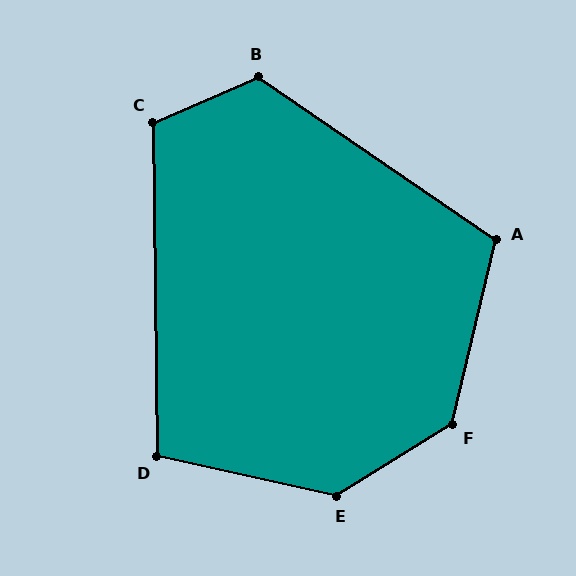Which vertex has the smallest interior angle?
D, at approximately 103 degrees.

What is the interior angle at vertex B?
Approximately 122 degrees (obtuse).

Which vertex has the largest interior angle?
E, at approximately 136 degrees.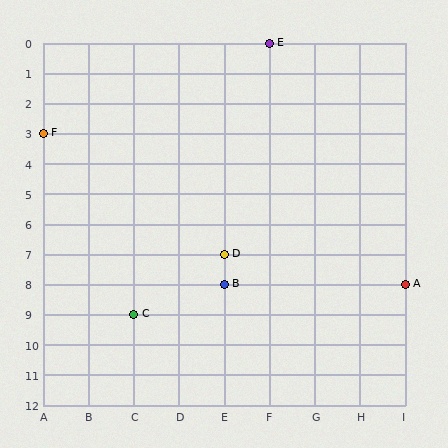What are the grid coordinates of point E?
Point E is at grid coordinates (F, 0).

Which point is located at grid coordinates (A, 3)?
Point F is at (A, 3).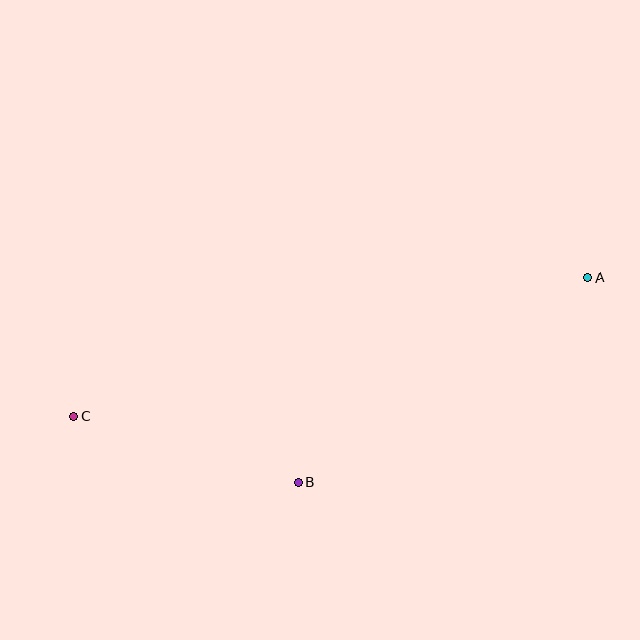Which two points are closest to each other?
Points B and C are closest to each other.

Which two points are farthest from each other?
Points A and C are farthest from each other.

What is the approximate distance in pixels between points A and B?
The distance between A and B is approximately 354 pixels.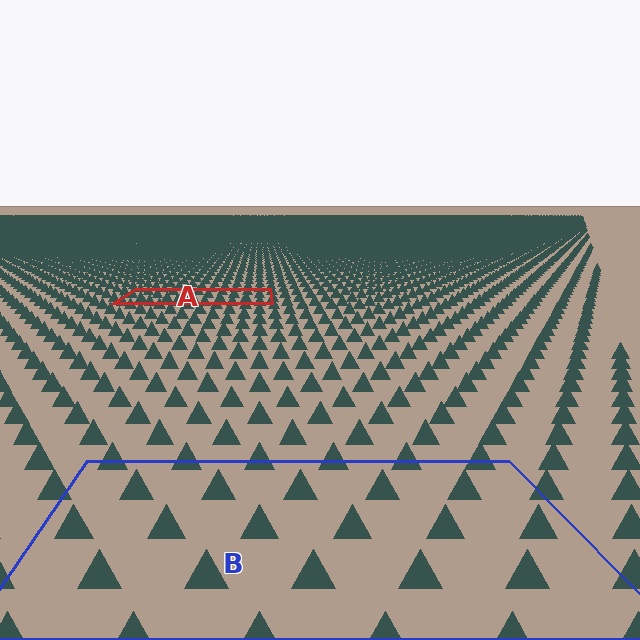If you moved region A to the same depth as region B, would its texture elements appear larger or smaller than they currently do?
They would appear larger. At a closer depth, the same texture elements are projected at a bigger on-screen size.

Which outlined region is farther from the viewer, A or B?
Region A is farther from the viewer — the texture elements inside it appear smaller and more densely packed.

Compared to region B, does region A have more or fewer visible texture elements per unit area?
Region A has more texture elements per unit area — they are packed more densely because it is farther away.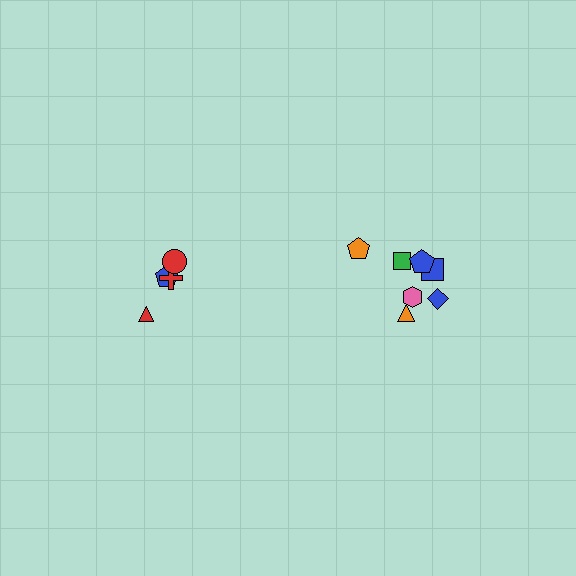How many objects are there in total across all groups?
There are 11 objects.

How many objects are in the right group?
There are 7 objects.